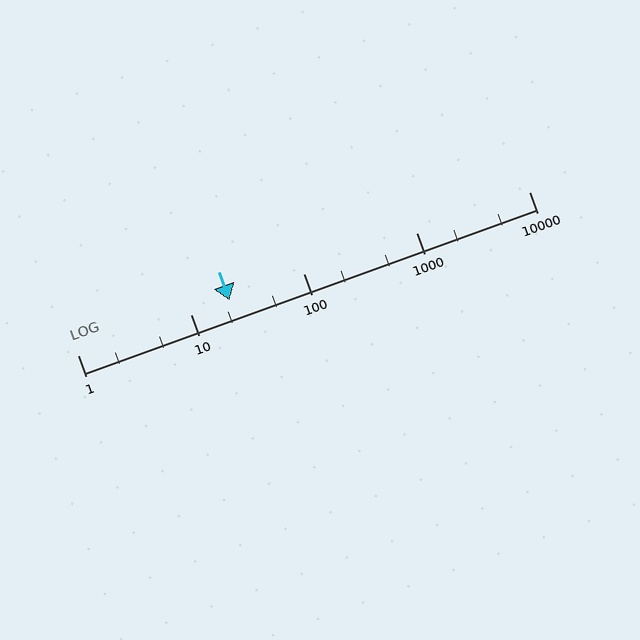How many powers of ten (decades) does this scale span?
The scale spans 4 decades, from 1 to 10000.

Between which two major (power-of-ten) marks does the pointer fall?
The pointer is between 10 and 100.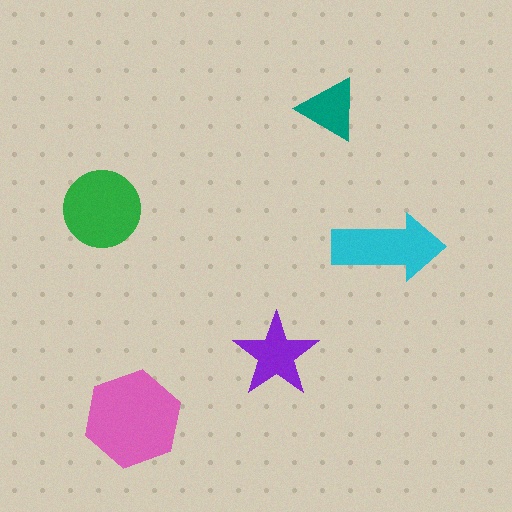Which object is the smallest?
The teal triangle.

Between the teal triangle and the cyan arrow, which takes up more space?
The cyan arrow.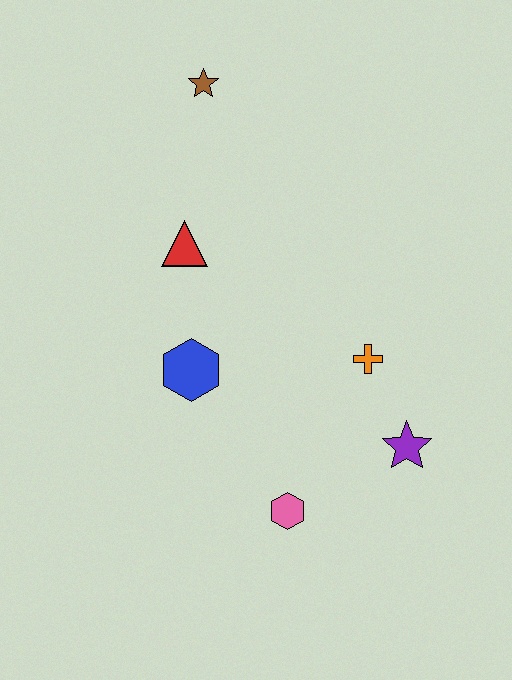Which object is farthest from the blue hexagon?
The brown star is farthest from the blue hexagon.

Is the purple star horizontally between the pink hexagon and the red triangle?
No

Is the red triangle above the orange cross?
Yes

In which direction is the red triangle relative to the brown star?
The red triangle is below the brown star.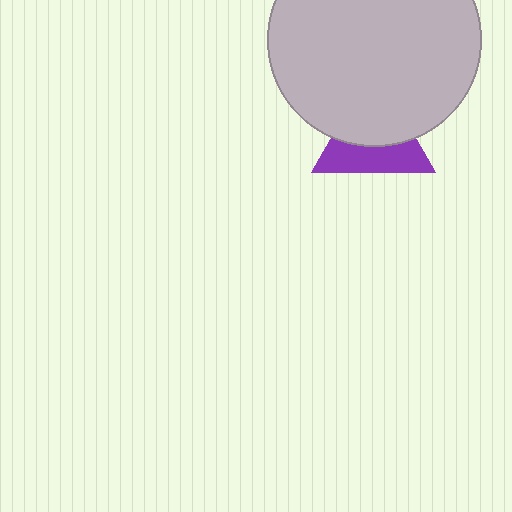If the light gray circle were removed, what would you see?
You would see the complete purple triangle.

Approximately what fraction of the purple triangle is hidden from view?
Roughly 53% of the purple triangle is hidden behind the light gray circle.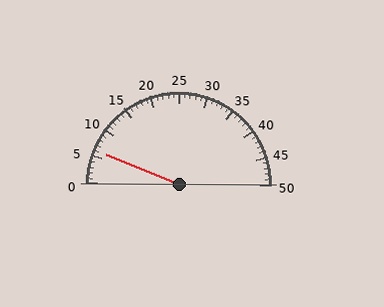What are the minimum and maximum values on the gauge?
The gauge ranges from 0 to 50.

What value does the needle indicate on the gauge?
The needle indicates approximately 6.